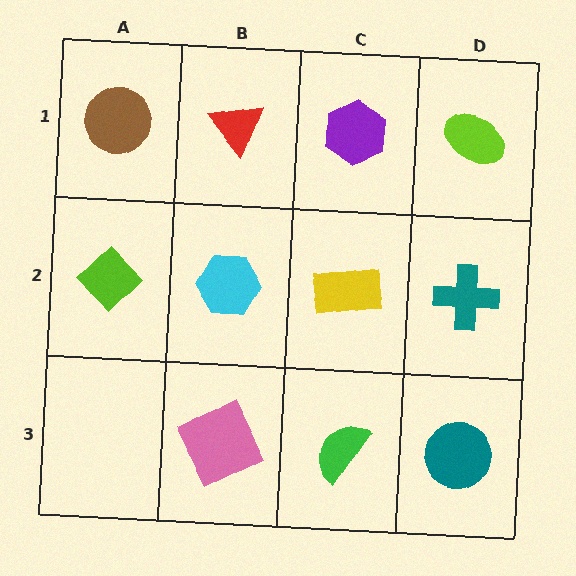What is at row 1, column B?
A red triangle.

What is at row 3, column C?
A green semicircle.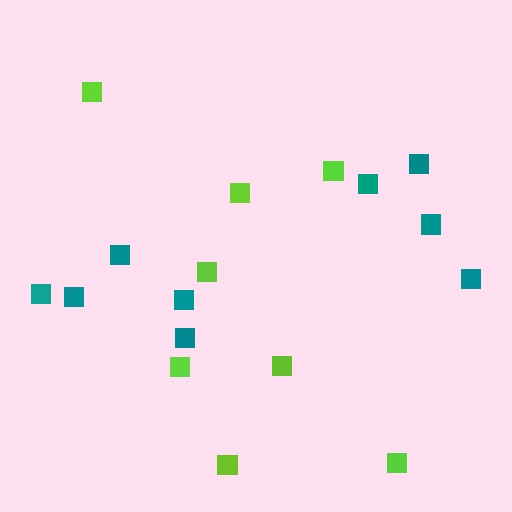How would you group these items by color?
There are 2 groups: one group of teal squares (9) and one group of lime squares (8).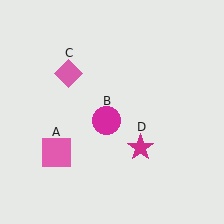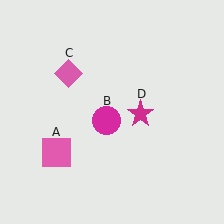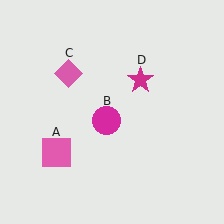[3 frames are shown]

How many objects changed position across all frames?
1 object changed position: magenta star (object D).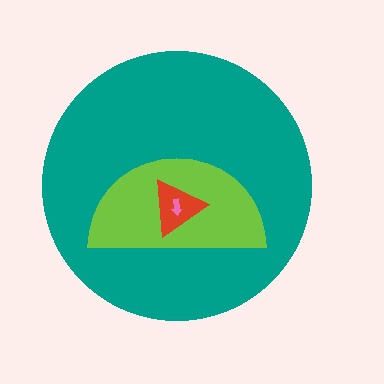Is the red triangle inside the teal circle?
Yes.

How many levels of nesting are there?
4.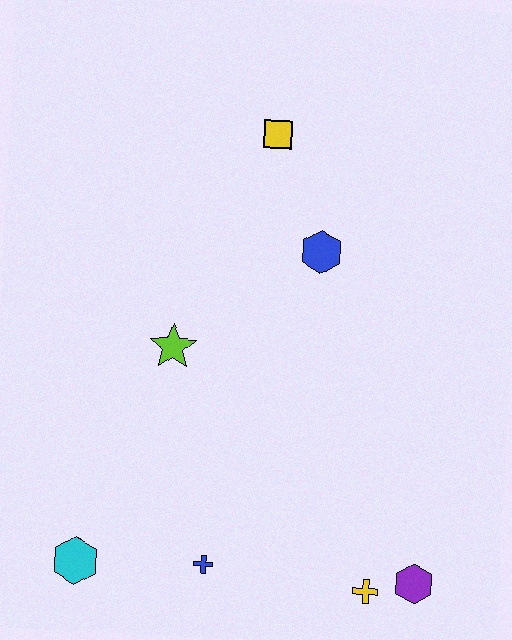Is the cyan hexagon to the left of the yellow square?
Yes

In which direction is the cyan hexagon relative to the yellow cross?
The cyan hexagon is to the left of the yellow cross.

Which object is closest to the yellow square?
The blue hexagon is closest to the yellow square.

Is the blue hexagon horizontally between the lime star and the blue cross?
No